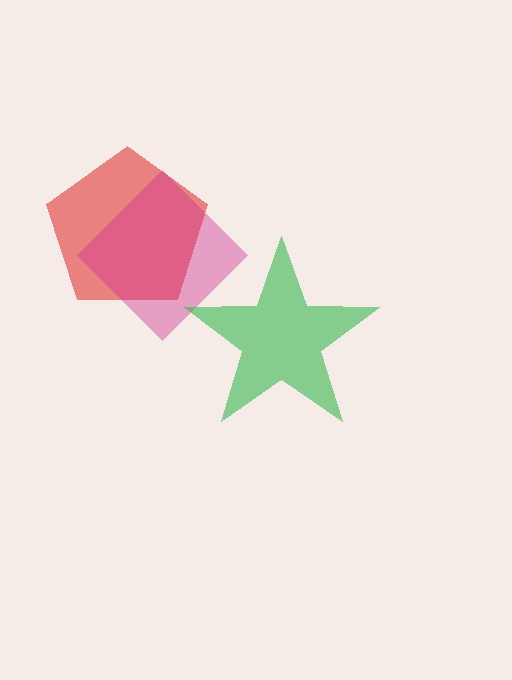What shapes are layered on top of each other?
The layered shapes are: a red pentagon, a magenta diamond, a green star.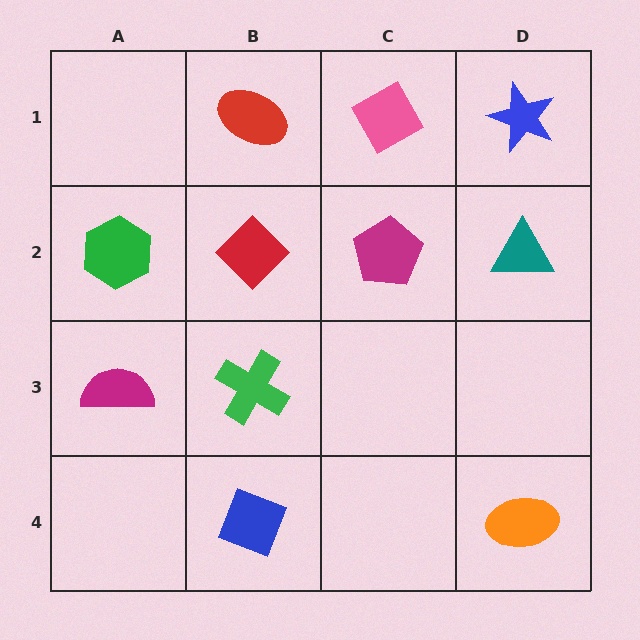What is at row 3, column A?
A magenta semicircle.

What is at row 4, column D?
An orange ellipse.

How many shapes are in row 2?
4 shapes.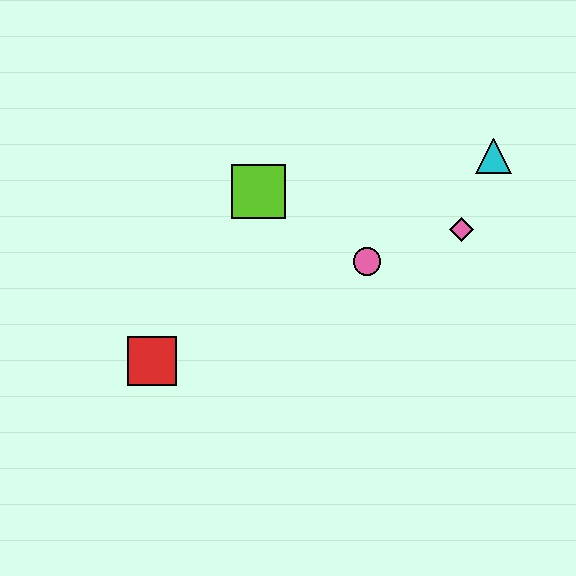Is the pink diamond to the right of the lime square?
Yes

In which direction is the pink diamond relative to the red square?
The pink diamond is to the right of the red square.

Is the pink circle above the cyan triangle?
No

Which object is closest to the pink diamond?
The cyan triangle is closest to the pink diamond.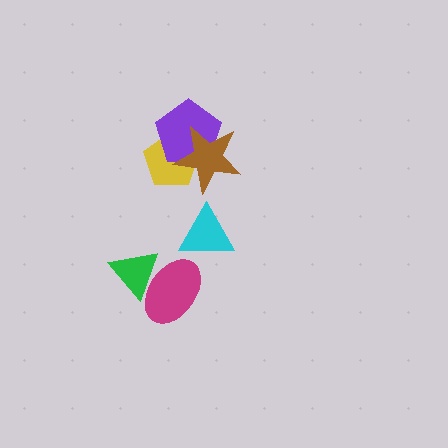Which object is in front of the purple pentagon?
The brown star is in front of the purple pentagon.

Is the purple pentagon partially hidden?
Yes, it is partially covered by another shape.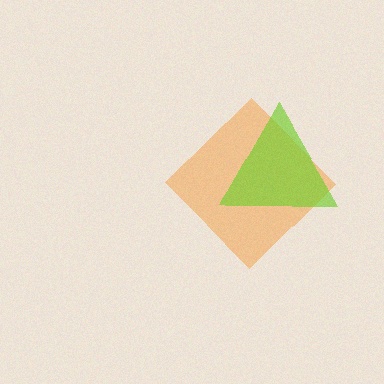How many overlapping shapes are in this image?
There are 2 overlapping shapes in the image.